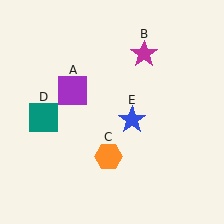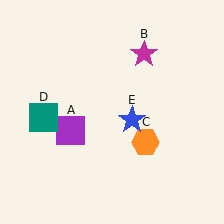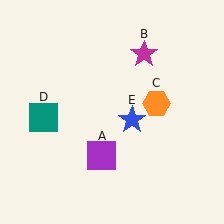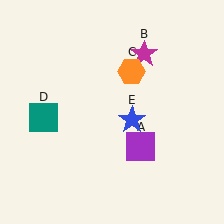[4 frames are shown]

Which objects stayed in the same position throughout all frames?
Magenta star (object B) and teal square (object D) and blue star (object E) remained stationary.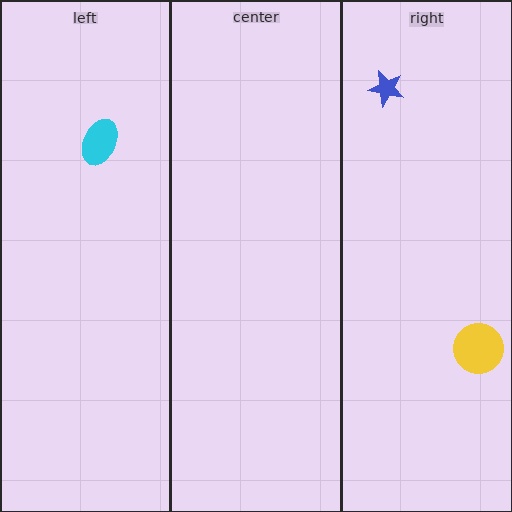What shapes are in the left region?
The cyan ellipse.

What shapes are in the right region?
The blue star, the yellow circle.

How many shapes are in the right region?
2.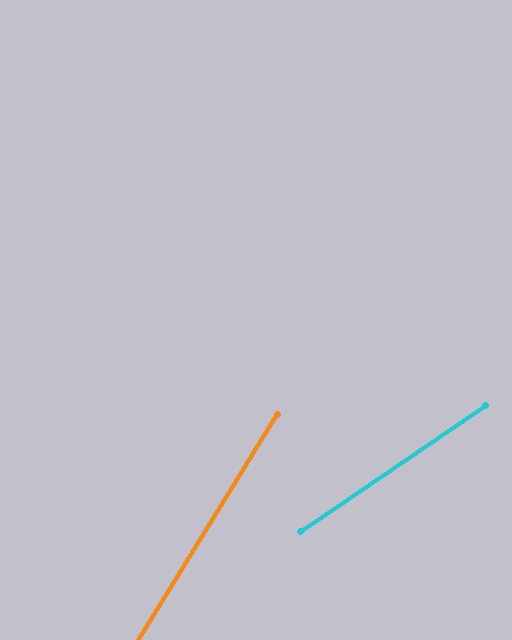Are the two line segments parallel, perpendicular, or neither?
Neither parallel nor perpendicular — they differ by about 24°.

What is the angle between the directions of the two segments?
Approximately 24 degrees.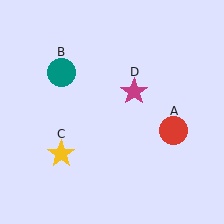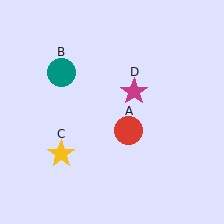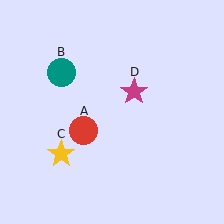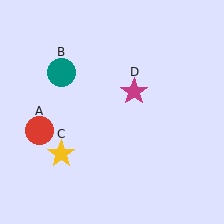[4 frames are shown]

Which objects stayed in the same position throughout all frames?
Teal circle (object B) and yellow star (object C) and magenta star (object D) remained stationary.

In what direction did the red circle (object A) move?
The red circle (object A) moved left.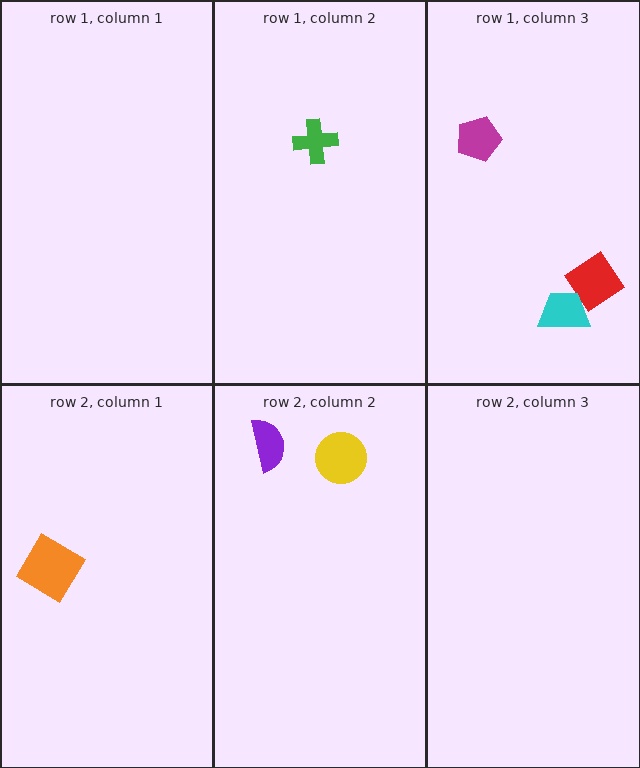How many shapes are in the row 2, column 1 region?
1.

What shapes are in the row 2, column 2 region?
The yellow circle, the purple semicircle.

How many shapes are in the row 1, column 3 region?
3.